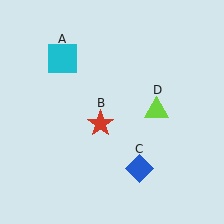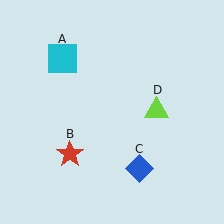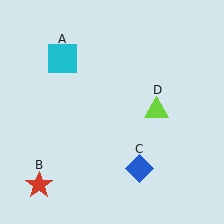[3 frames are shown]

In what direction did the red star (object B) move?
The red star (object B) moved down and to the left.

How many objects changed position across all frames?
1 object changed position: red star (object B).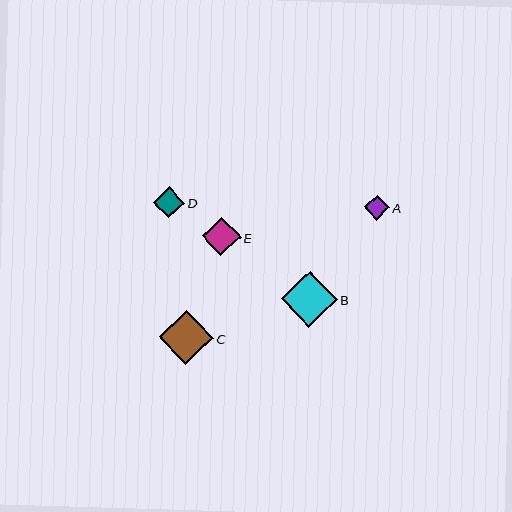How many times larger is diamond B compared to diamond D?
Diamond B is approximately 1.8 times the size of diamond D.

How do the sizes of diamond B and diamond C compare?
Diamond B and diamond C are approximately the same size.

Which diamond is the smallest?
Diamond A is the smallest with a size of approximately 25 pixels.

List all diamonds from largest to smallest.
From largest to smallest: B, C, E, D, A.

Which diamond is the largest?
Diamond B is the largest with a size of approximately 56 pixels.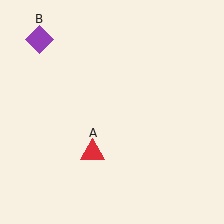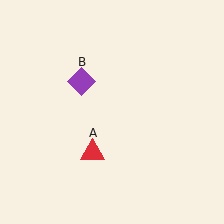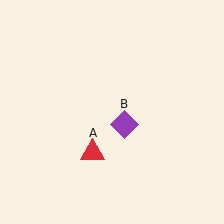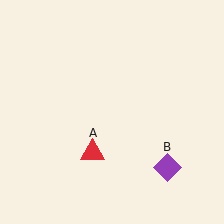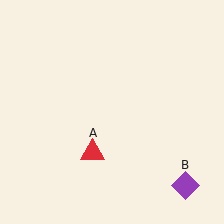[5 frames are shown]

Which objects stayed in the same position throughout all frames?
Red triangle (object A) remained stationary.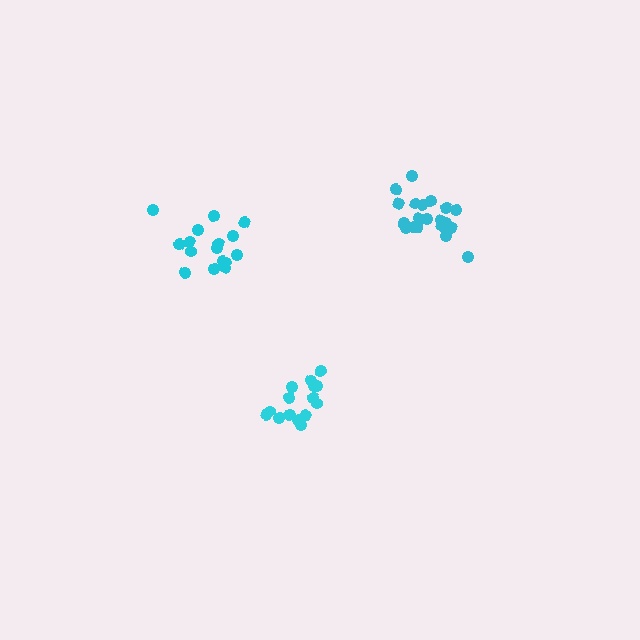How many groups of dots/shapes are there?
There are 3 groups.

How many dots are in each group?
Group 1: 16 dots, Group 2: 21 dots, Group 3: 15 dots (52 total).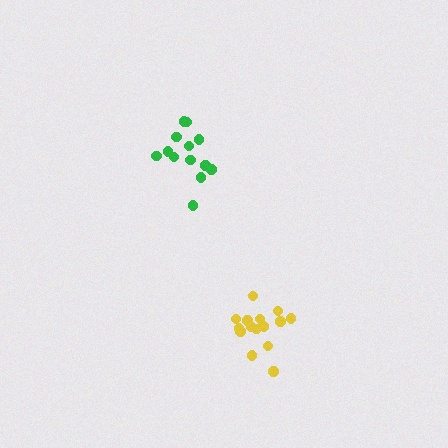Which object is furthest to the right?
The yellow cluster is rightmost.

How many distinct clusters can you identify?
There are 2 distinct clusters.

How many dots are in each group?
Group 1: 15 dots, Group 2: 13 dots (28 total).